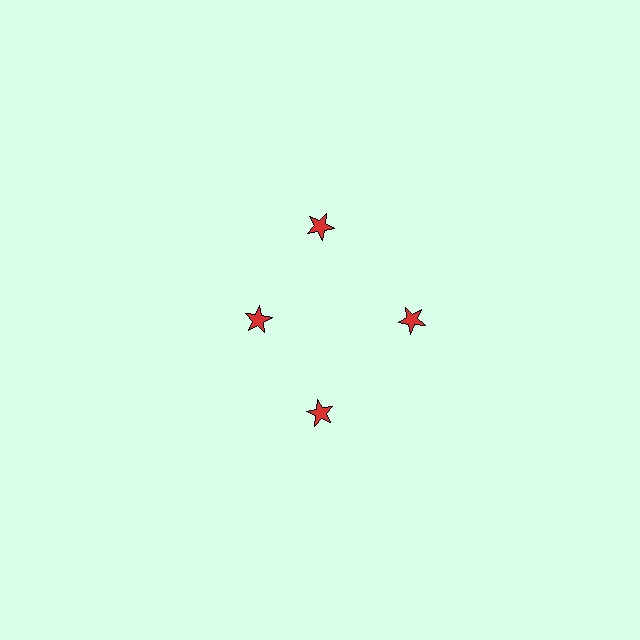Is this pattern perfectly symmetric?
No. The 4 red stars are arranged in a ring, but one element near the 9 o'clock position is pulled inward toward the center, breaking the 4-fold rotational symmetry.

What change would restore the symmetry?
The symmetry would be restored by moving it outward, back onto the ring so that all 4 stars sit at equal angles and equal distance from the center.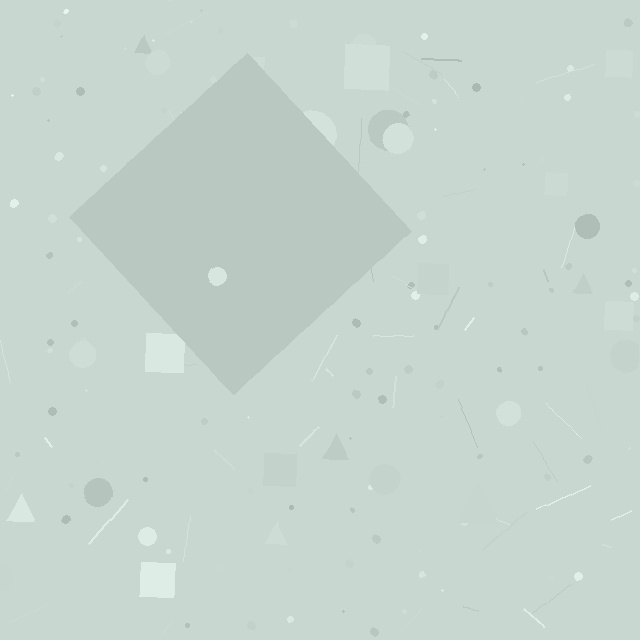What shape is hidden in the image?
A diamond is hidden in the image.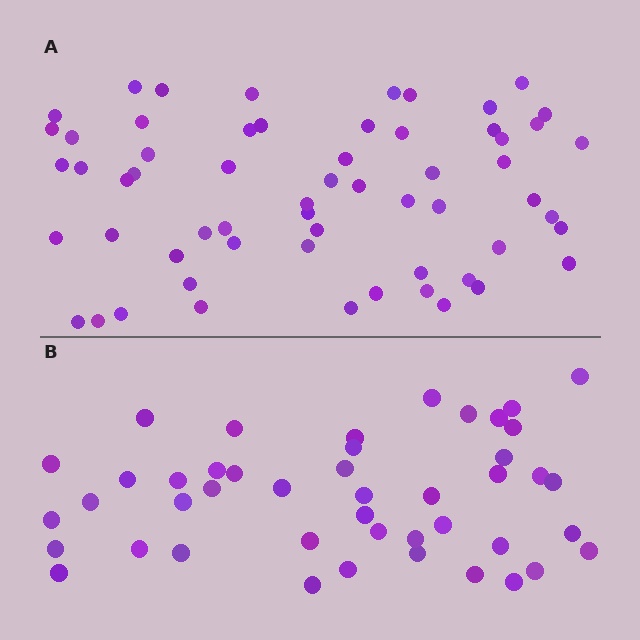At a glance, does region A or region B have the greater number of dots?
Region A (the top region) has more dots.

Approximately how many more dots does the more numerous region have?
Region A has approximately 15 more dots than region B.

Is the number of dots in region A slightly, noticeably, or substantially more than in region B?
Region A has noticeably more, but not dramatically so. The ratio is roughly 1.3 to 1.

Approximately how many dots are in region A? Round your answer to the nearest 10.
About 60 dots.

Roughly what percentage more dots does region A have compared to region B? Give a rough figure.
About 35% more.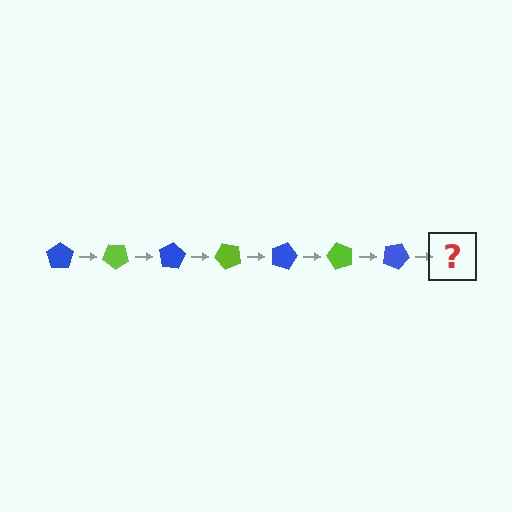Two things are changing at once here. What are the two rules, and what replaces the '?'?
The two rules are that it rotates 40 degrees each step and the color cycles through blue and lime. The '?' should be a lime pentagon, rotated 280 degrees from the start.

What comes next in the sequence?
The next element should be a lime pentagon, rotated 280 degrees from the start.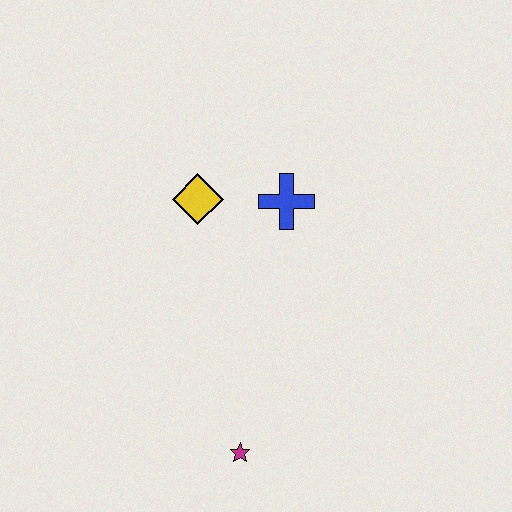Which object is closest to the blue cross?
The yellow diamond is closest to the blue cross.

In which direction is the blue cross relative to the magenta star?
The blue cross is above the magenta star.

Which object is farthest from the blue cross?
The magenta star is farthest from the blue cross.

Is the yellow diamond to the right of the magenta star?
No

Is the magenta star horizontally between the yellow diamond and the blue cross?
Yes